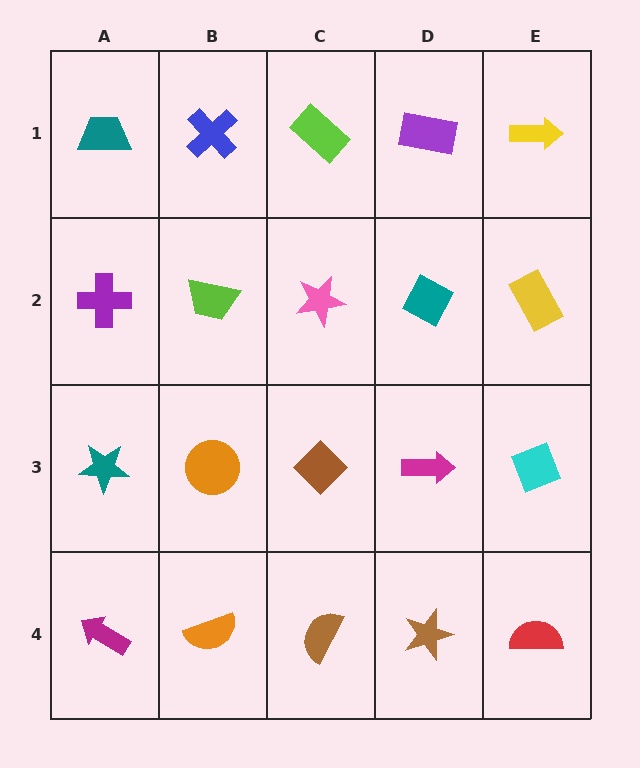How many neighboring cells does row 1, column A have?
2.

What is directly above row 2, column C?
A lime rectangle.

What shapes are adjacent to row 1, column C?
A pink star (row 2, column C), a blue cross (row 1, column B), a purple rectangle (row 1, column D).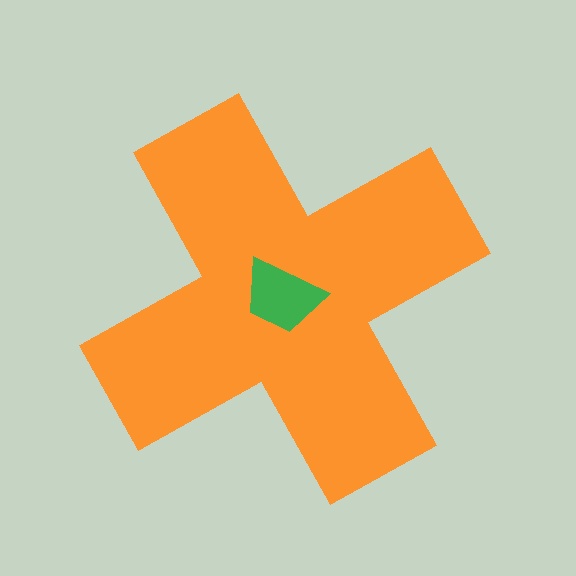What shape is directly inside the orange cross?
The green trapezoid.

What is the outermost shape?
The orange cross.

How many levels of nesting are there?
2.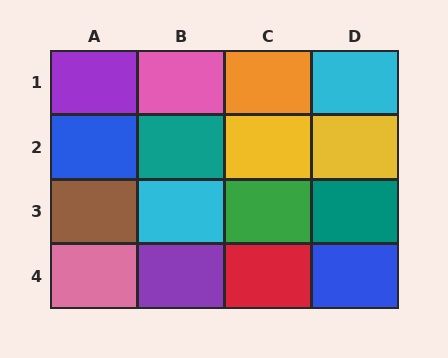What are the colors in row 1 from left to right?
Purple, pink, orange, cyan.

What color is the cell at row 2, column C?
Yellow.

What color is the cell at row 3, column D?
Teal.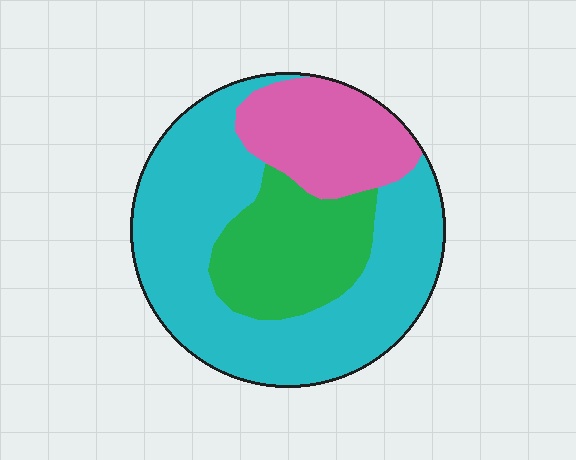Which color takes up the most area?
Cyan, at roughly 55%.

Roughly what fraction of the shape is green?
Green takes up between a sixth and a third of the shape.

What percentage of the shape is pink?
Pink covers about 20% of the shape.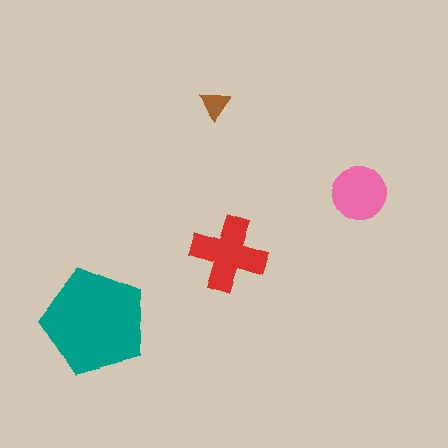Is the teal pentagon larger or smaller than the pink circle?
Larger.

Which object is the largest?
The teal pentagon.